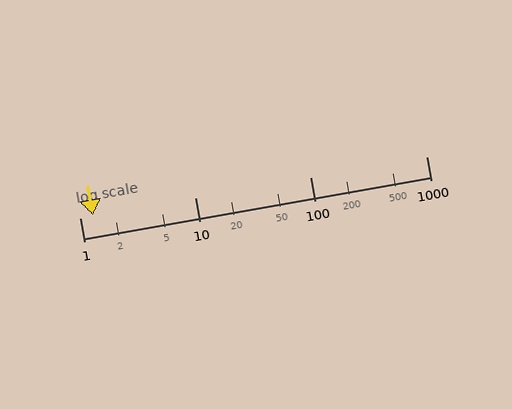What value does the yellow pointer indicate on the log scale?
The pointer indicates approximately 1.3.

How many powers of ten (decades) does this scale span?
The scale spans 3 decades, from 1 to 1000.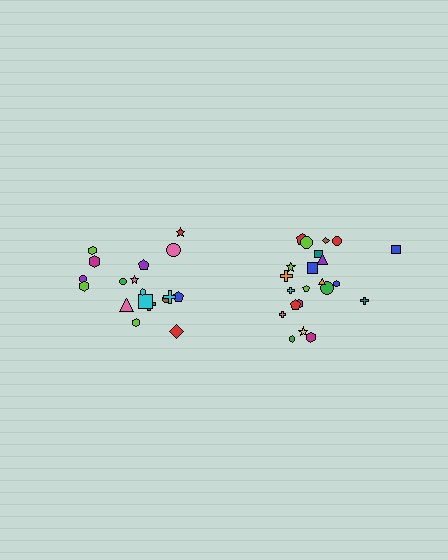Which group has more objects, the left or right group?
The right group.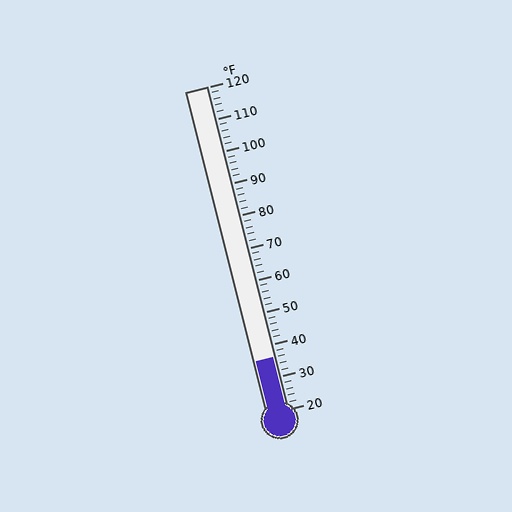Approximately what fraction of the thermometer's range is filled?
The thermometer is filled to approximately 15% of its range.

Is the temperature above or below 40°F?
The temperature is below 40°F.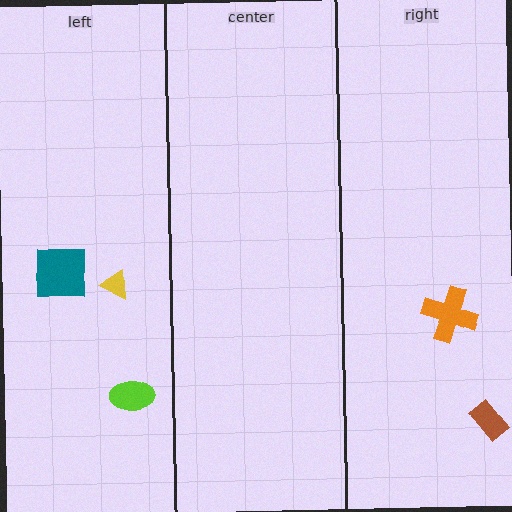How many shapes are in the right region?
2.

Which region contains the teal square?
The left region.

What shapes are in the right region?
The orange cross, the brown rectangle.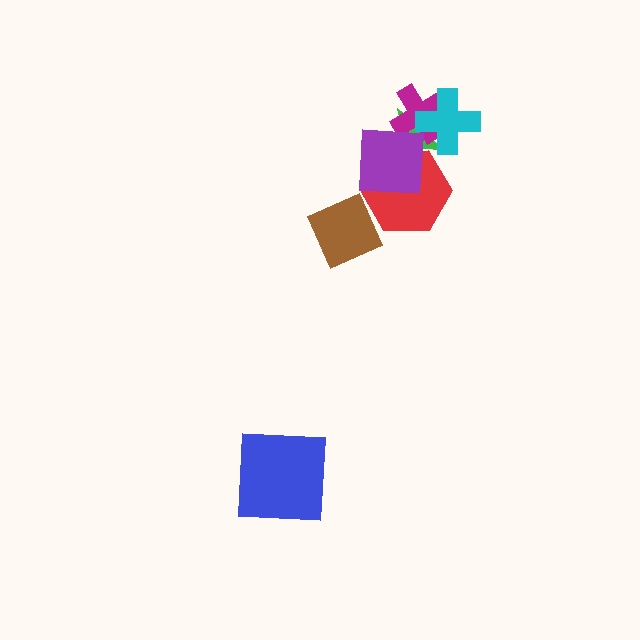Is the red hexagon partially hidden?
Yes, it is partially covered by another shape.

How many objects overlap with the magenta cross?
2 objects overlap with the magenta cross.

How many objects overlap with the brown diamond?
1 object overlaps with the brown diamond.